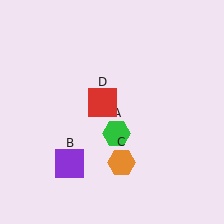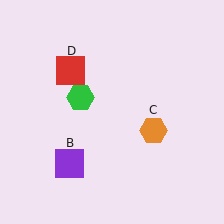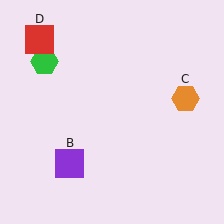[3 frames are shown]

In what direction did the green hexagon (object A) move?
The green hexagon (object A) moved up and to the left.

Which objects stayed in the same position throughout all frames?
Purple square (object B) remained stationary.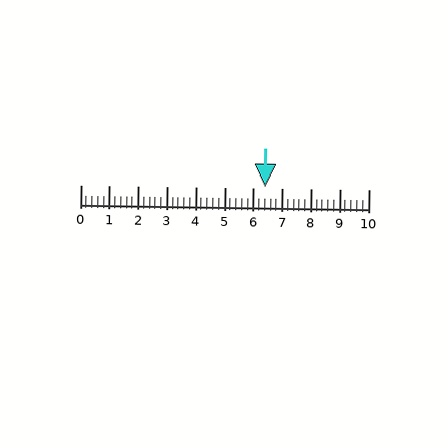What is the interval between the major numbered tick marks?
The major tick marks are spaced 1 units apart.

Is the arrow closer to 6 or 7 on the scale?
The arrow is closer to 6.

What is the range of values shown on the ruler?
The ruler shows values from 0 to 10.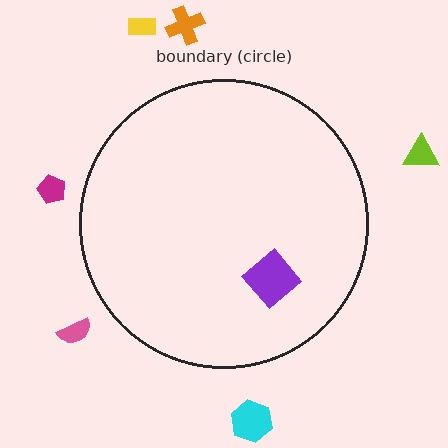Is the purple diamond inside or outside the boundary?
Inside.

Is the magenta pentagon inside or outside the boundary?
Outside.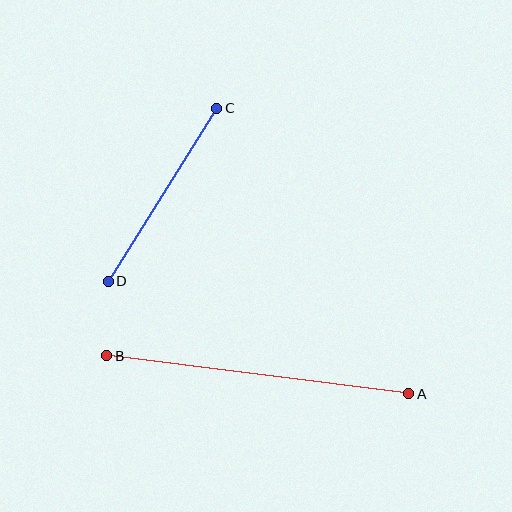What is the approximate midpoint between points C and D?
The midpoint is at approximately (162, 195) pixels.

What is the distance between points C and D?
The distance is approximately 204 pixels.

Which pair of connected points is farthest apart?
Points A and B are farthest apart.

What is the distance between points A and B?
The distance is approximately 304 pixels.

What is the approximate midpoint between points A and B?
The midpoint is at approximately (258, 375) pixels.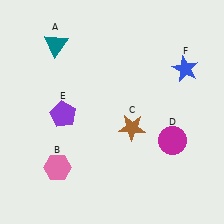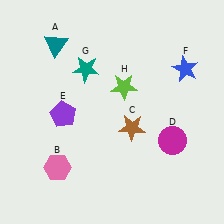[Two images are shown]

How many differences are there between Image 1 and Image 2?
There are 2 differences between the two images.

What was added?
A teal star (G), a lime star (H) were added in Image 2.